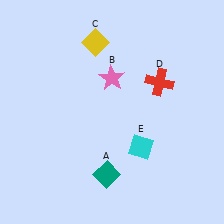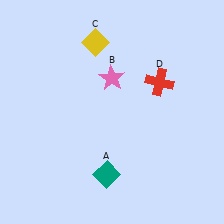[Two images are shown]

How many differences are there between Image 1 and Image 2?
There is 1 difference between the two images.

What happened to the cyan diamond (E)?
The cyan diamond (E) was removed in Image 2. It was in the bottom-right area of Image 1.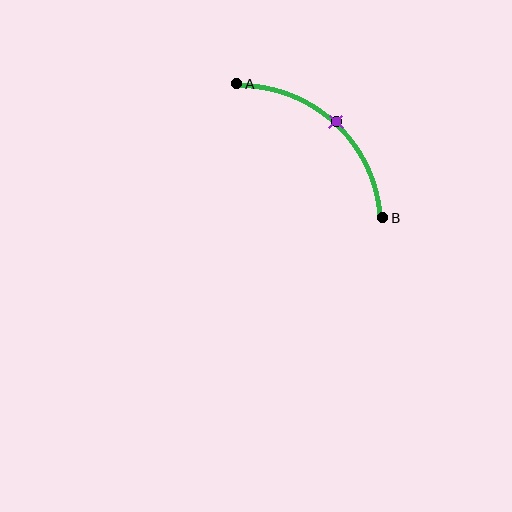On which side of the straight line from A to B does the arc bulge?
The arc bulges above and to the right of the straight line connecting A and B.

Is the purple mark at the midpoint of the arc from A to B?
Yes. The purple mark lies on the arc at equal arc-length from both A and B — it is the arc midpoint.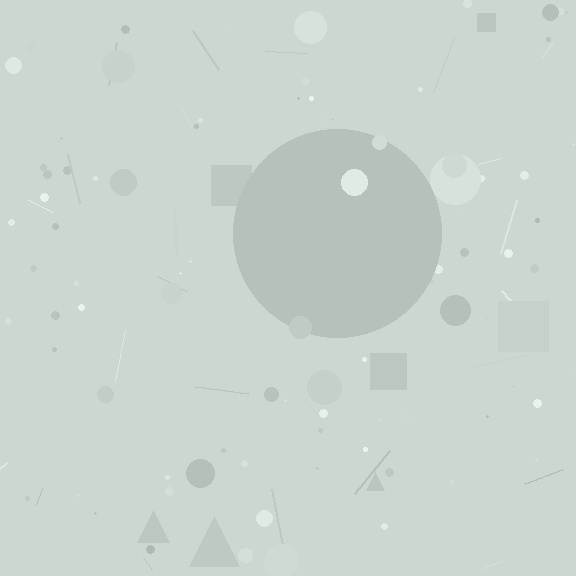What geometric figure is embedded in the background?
A circle is embedded in the background.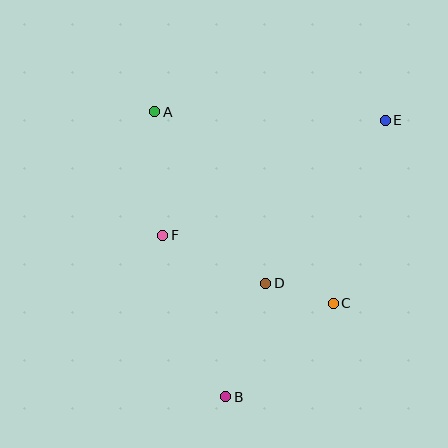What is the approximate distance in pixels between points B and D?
The distance between B and D is approximately 120 pixels.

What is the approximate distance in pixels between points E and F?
The distance between E and F is approximately 250 pixels.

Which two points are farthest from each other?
Points B and E are farthest from each other.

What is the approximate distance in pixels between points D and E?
The distance between D and E is approximately 202 pixels.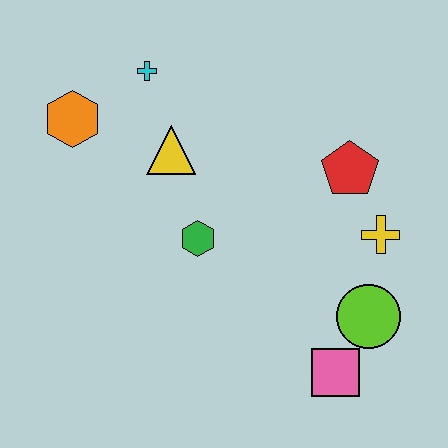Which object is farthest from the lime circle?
The orange hexagon is farthest from the lime circle.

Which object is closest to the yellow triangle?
The cyan cross is closest to the yellow triangle.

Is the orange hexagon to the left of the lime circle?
Yes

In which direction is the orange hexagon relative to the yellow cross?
The orange hexagon is to the left of the yellow cross.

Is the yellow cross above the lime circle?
Yes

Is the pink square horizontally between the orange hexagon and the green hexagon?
No